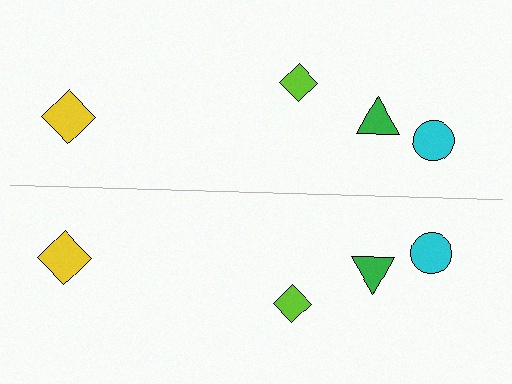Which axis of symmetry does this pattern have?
The pattern has a horizontal axis of symmetry running through the center of the image.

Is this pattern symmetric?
Yes, this pattern has bilateral (reflection) symmetry.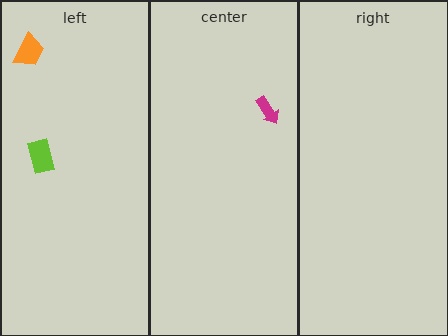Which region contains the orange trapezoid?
The left region.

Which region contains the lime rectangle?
The left region.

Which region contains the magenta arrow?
The center region.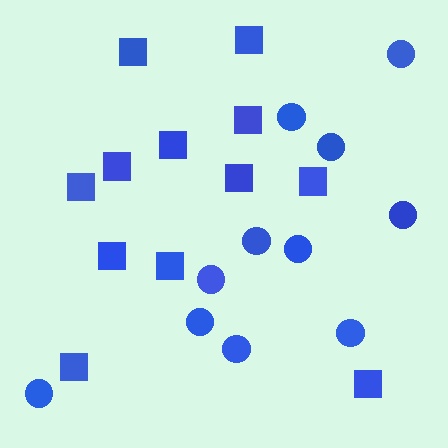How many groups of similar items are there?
There are 2 groups: one group of squares (12) and one group of circles (11).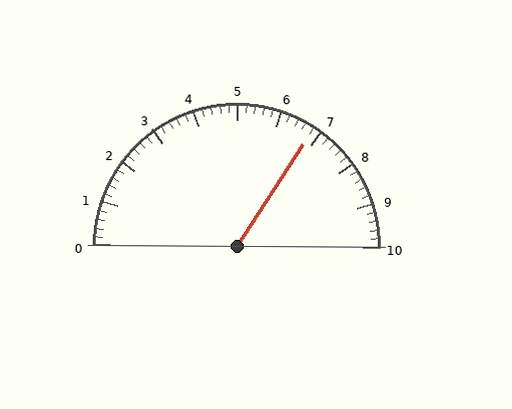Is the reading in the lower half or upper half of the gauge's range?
The reading is in the upper half of the range (0 to 10).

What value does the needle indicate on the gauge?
The needle indicates approximately 6.8.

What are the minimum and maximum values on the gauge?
The gauge ranges from 0 to 10.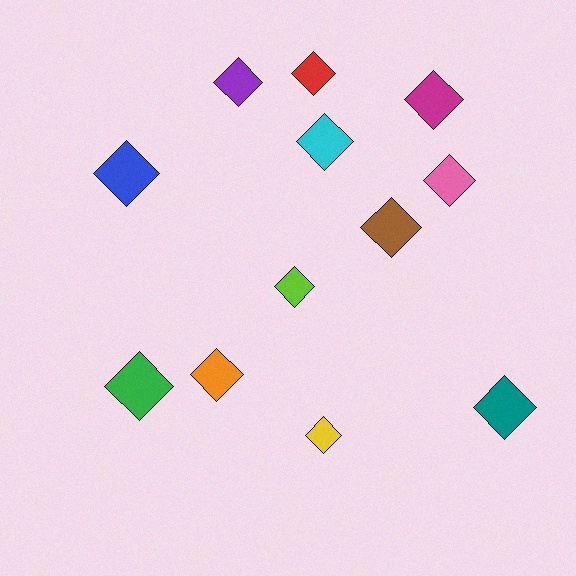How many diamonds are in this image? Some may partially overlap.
There are 12 diamonds.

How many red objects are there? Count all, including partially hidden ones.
There is 1 red object.